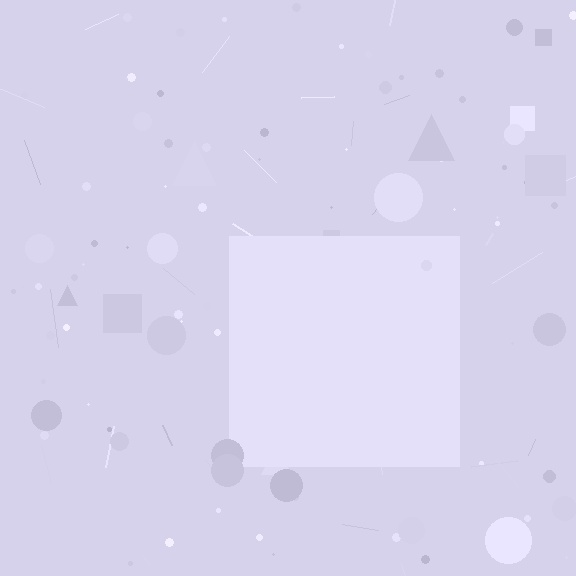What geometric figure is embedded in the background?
A square is embedded in the background.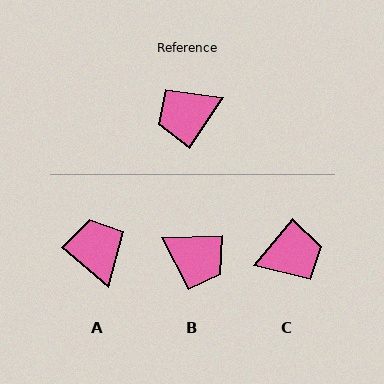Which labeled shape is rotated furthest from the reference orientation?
C, about 174 degrees away.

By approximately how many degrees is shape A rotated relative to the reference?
Approximately 97 degrees clockwise.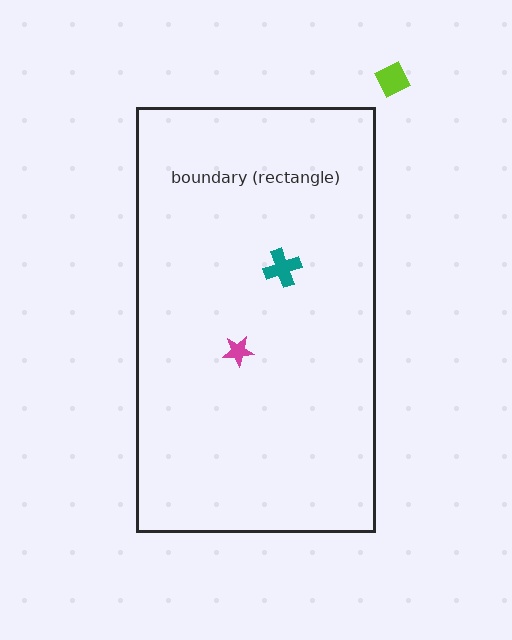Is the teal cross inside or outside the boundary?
Inside.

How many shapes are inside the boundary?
2 inside, 1 outside.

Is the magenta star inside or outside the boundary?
Inside.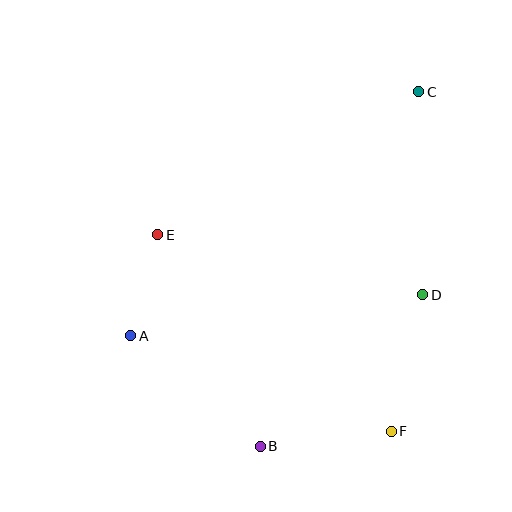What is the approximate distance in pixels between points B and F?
The distance between B and F is approximately 132 pixels.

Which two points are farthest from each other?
Points B and C are farthest from each other.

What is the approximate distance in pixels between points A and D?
The distance between A and D is approximately 295 pixels.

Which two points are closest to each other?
Points A and E are closest to each other.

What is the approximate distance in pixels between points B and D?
The distance between B and D is approximately 222 pixels.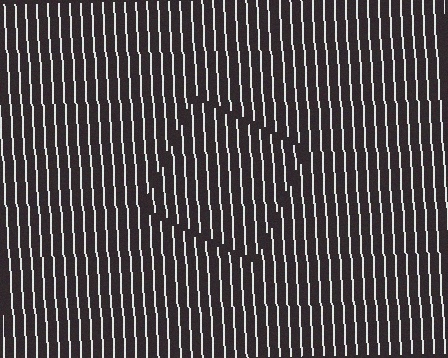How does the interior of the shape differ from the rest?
The interior of the shape contains the same grating, shifted by half a period — the contour is defined by the phase discontinuity where line-ends from the inner and outer gratings abut.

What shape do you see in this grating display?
An illusory square. The interior of the shape contains the same grating, shifted by half a period — the contour is defined by the phase discontinuity where line-ends from the inner and outer gratings abut.